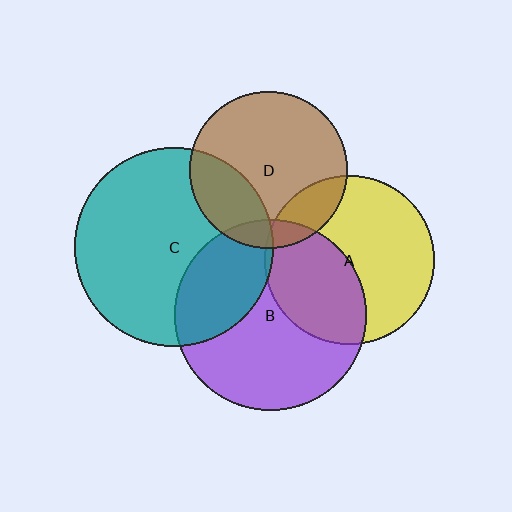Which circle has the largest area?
Circle C (teal).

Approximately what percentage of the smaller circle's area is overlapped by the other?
Approximately 40%.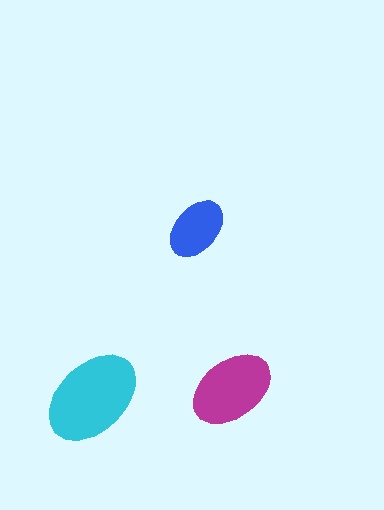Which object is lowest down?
The cyan ellipse is bottommost.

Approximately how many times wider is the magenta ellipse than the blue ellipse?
About 1.5 times wider.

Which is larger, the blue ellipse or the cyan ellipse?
The cyan one.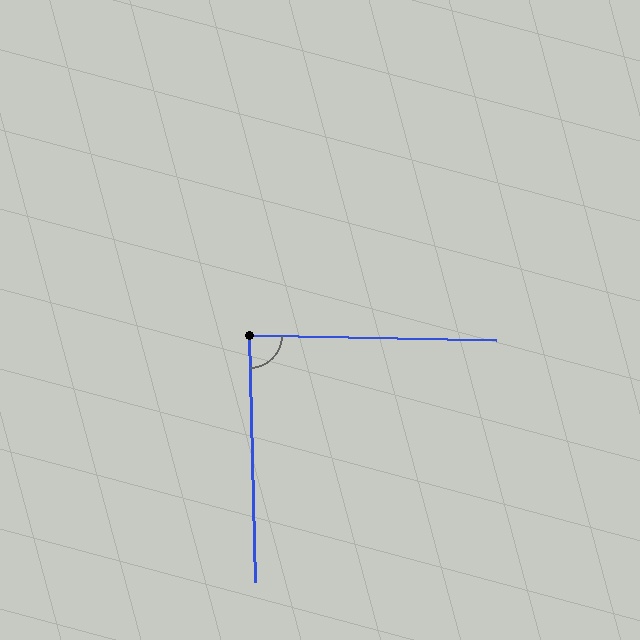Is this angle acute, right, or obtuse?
It is approximately a right angle.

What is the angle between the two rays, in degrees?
Approximately 87 degrees.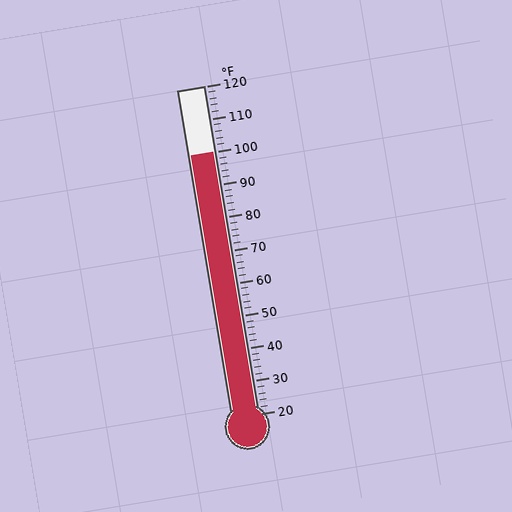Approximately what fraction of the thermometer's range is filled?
The thermometer is filled to approximately 80% of its range.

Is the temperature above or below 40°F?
The temperature is above 40°F.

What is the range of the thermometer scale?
The thermometer scale ranges from 20°F to 120°F.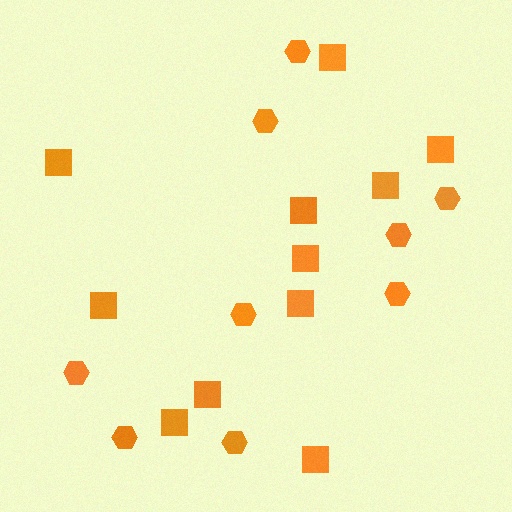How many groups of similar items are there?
There are 2 groups: one group of squares (11) and one group of hexagons (9).